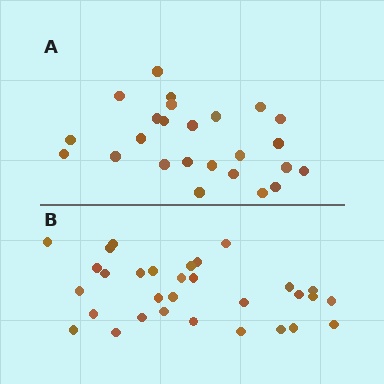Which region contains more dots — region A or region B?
Region B (the bottom region) has more dots.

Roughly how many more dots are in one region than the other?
Region B has about 6 more dots than region A.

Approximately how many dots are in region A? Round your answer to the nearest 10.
About 20 dots. (The exact count is 25, which rounds to 20.)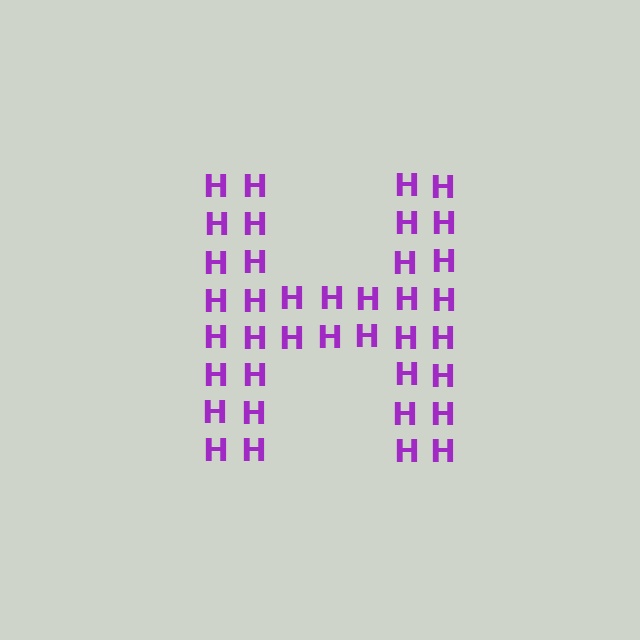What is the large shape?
The large shape is the letter H.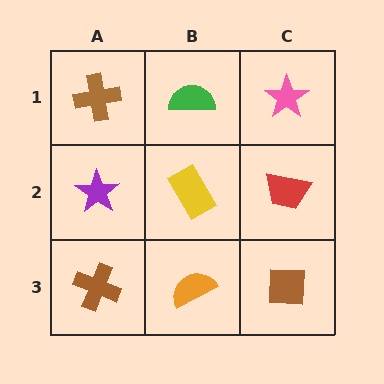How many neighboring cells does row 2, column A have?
3.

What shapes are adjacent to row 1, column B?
A yellow rectangle (row 2, column B), a brown cross (row 1, column A), a pink star (row 1, column C).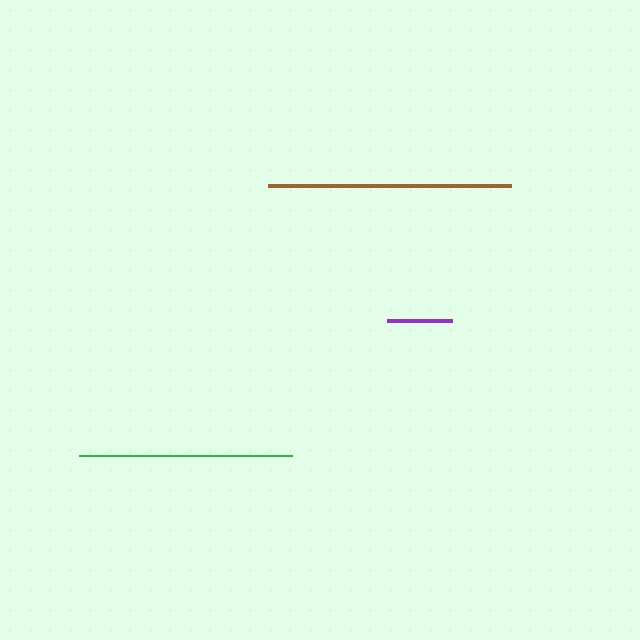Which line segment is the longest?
The brown line is the longest at approximately 243 pixels.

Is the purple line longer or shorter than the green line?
The green line is longer than the purple line.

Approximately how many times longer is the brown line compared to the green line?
The brown line is approximately 1.1 times the length of the green line.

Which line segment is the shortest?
The purple line is the shortest at approximately 65 pixels.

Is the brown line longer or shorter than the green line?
The brown line is longer than the green line.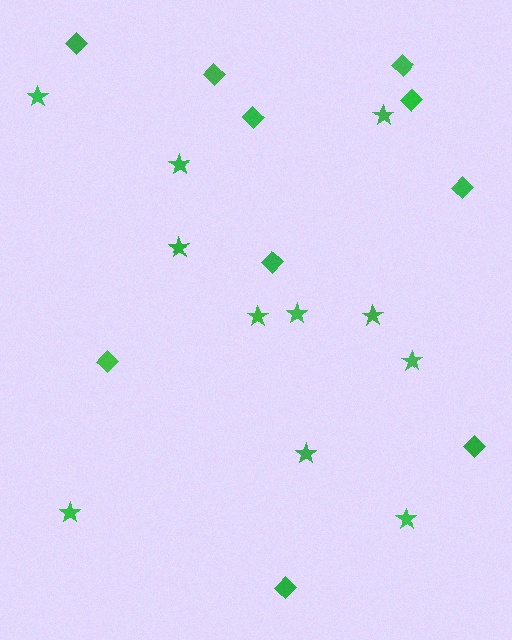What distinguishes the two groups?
There are 2 groups: one group of stars (11) and one group of diamonds (10).